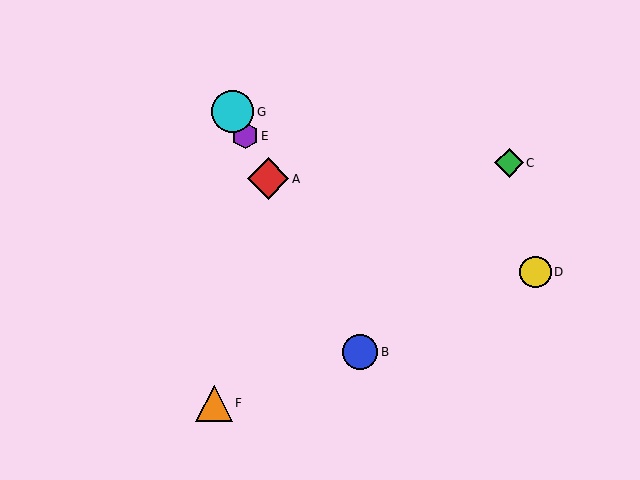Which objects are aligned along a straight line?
Objects A, B, E, G are aligned along a straight line.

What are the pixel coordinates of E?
Object E is at (245, 136).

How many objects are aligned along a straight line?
4 objects (A, B, E, G) are aligned along a straight line.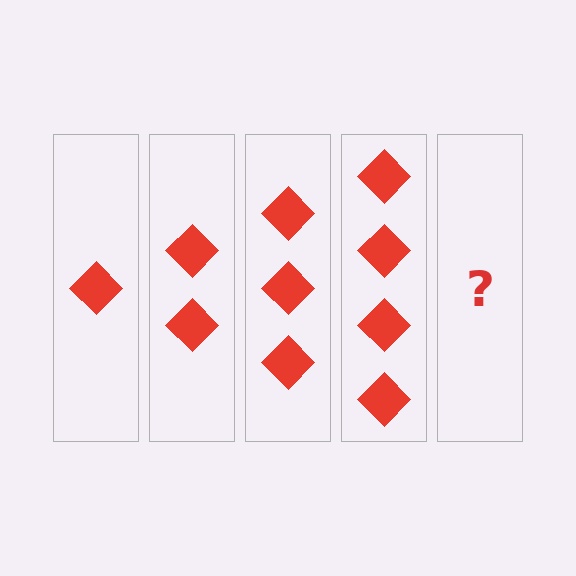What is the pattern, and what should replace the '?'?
The pattern is that each step adds one more diamond. The '?' should be 5 diamonds.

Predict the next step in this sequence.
The next step is 5 diamonds.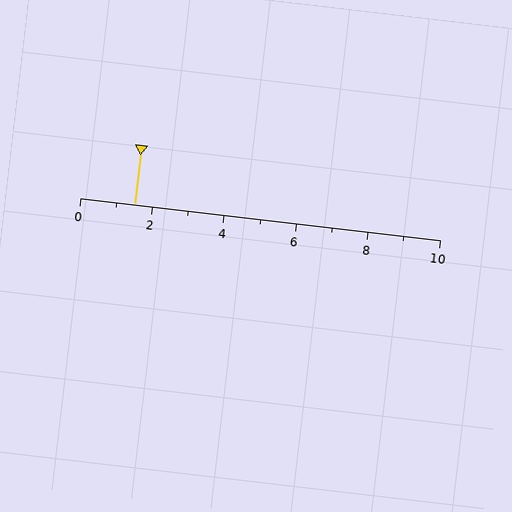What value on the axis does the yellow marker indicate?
The marker indicates approximately 1.5.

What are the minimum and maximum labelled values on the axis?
The axis runs from 0 to 10.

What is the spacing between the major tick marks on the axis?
The major ticks are spaced 2 apart.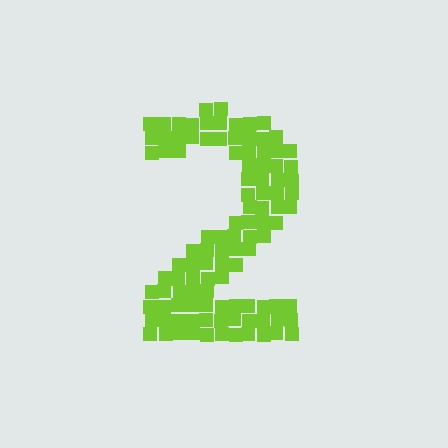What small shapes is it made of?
It is made of small squares.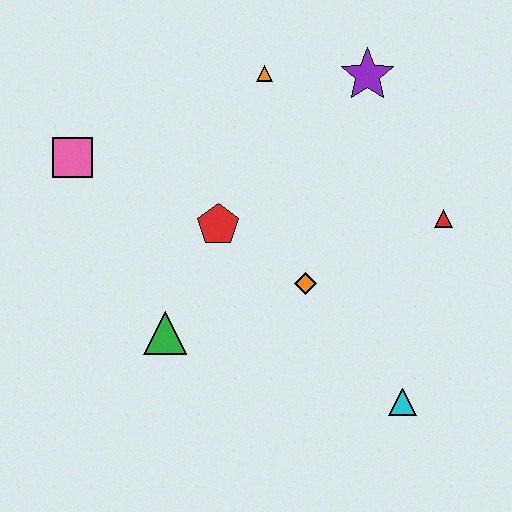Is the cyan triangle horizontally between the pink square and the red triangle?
Yes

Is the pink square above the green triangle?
Yes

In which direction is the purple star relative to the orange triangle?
The purple star is to the right of the orange triangle.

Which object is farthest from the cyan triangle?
The pink square is farthest from the cyan triangle.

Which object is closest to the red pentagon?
The orange diamond is closest to the red pentagon.